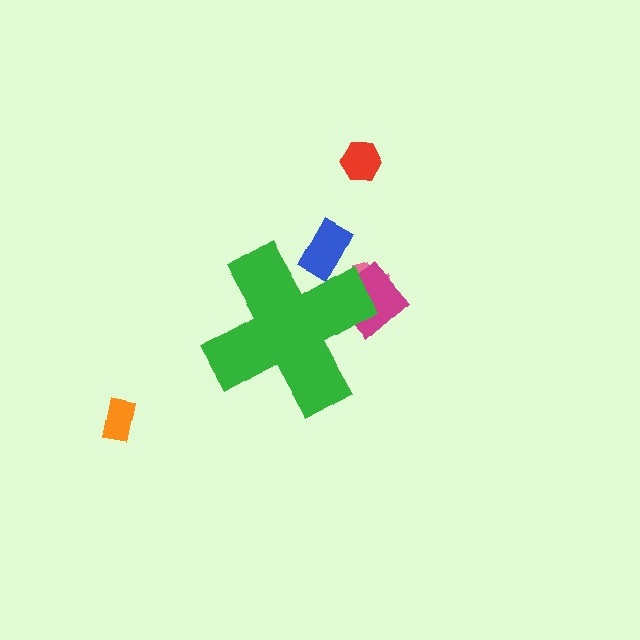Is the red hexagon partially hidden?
No, the red hexagon is fully visible.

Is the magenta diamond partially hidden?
Yes, the magenta diamond is partially hidden behind the green cross.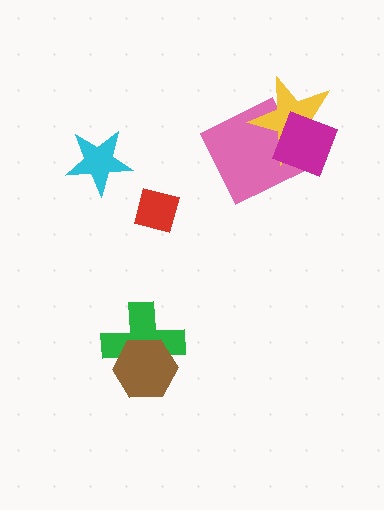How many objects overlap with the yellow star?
2 objects overlap with the yellow star.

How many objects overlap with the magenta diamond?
2 objects overlap with the magenta diamond.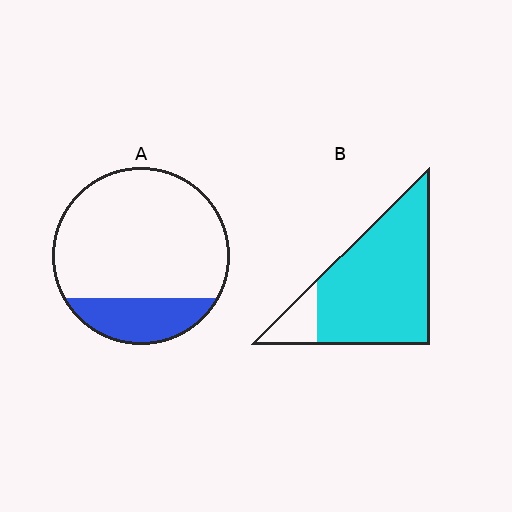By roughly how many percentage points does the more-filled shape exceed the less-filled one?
By roughly 65 percentage points (B over A).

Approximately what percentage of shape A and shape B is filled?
A is approximately 20% and B is approximately 85%.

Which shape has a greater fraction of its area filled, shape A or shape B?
Shape B.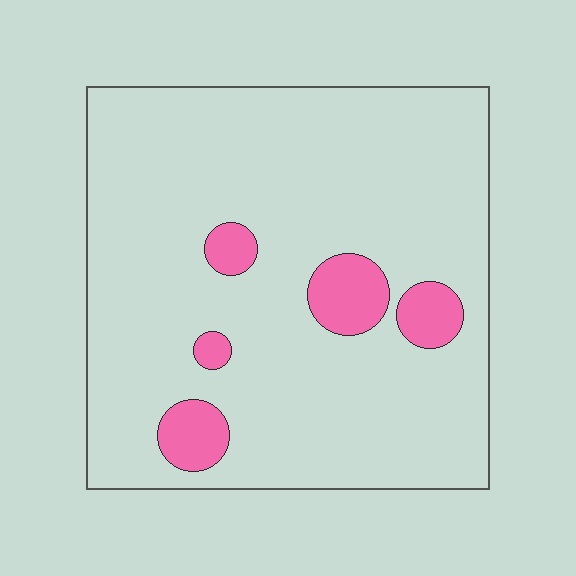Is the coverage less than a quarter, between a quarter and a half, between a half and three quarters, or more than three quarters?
Less than a quarter.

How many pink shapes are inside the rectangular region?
5.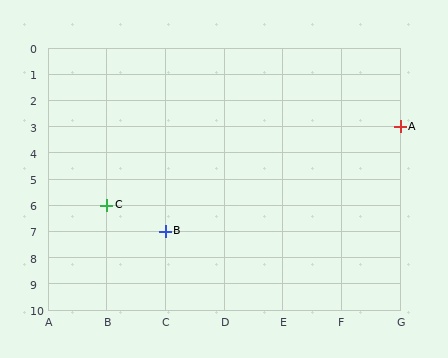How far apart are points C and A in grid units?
Points C and A are 5 columns and 3 rows apart (about 5.8 grid units diagonally).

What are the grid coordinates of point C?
Point C is at grid coordinates (B, 6).